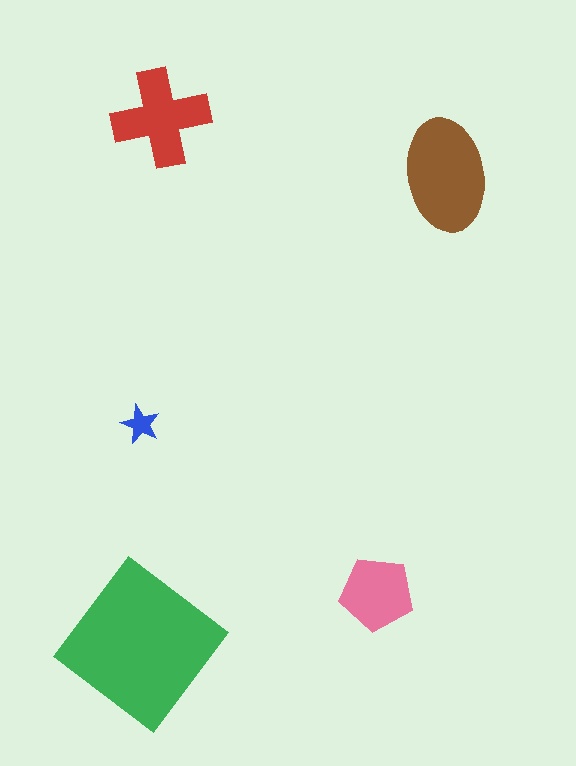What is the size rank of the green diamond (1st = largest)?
1st.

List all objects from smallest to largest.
The blue star, the pink pentagon, the red cross, the brown ellipse, the green diamond.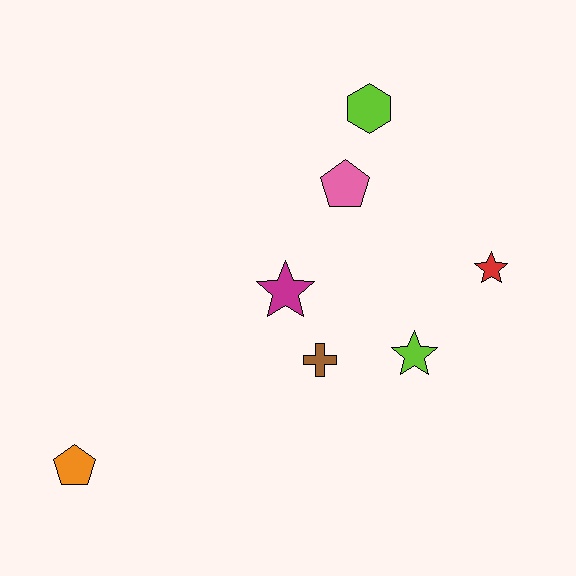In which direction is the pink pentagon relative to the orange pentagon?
The pink pentagon is above the orange pentagon.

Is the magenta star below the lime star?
No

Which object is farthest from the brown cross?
The orange pentagon is farthest from the brown cross.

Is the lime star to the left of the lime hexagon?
No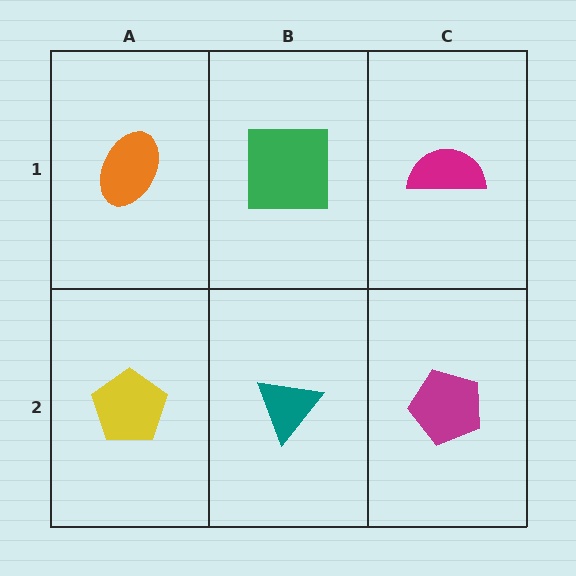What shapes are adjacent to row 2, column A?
An orange ellipse (row 1, column A), a teal triangle (row 2, column B).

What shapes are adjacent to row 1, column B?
A teal triangle (row 2, column B), an orange ellipse (row 1, column A), a magenta semicircle (row 1, column C).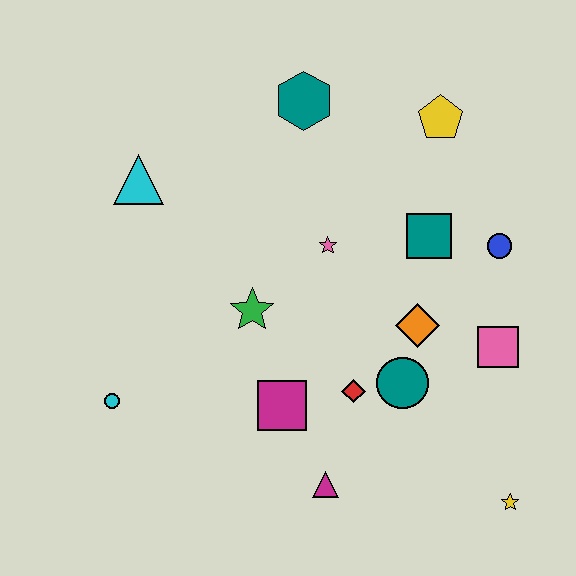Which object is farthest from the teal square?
The cyan circle is farthest from the teal square.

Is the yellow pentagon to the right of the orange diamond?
Yes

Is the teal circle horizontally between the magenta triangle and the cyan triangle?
No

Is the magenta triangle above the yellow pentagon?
No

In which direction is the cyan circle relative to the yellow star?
The cyan circle is to the left of the yellow star.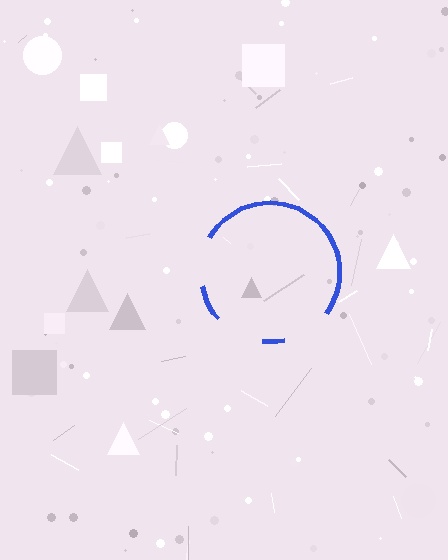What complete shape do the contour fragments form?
The contour fragments form a circle.